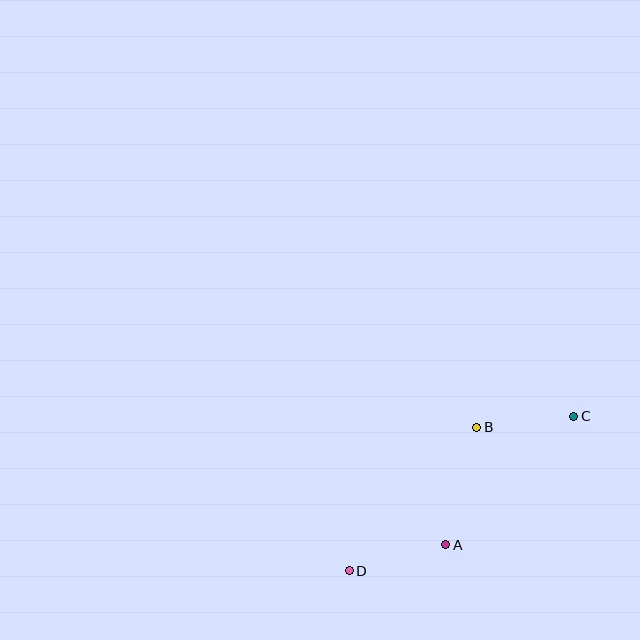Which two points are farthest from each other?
Points C and D are farthest from each other.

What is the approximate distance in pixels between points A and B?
The distance between A and B is approximately 122 pixels.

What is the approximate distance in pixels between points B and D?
The distance between B and D is approximately 192 pixels.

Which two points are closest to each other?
Points B and C are closest to each other.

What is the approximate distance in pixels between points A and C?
The distance between A and C is approximately 182 pixels.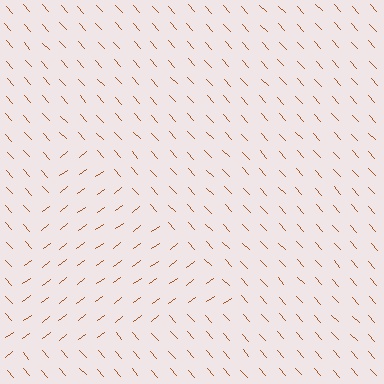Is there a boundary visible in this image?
Yes, there is a texture boundary formed by a change in line orientation.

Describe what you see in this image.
The image is filled with small brown line segments. A triangle region in the image has lines oriented differently from the surrounding lines, creating a visible texture boundary.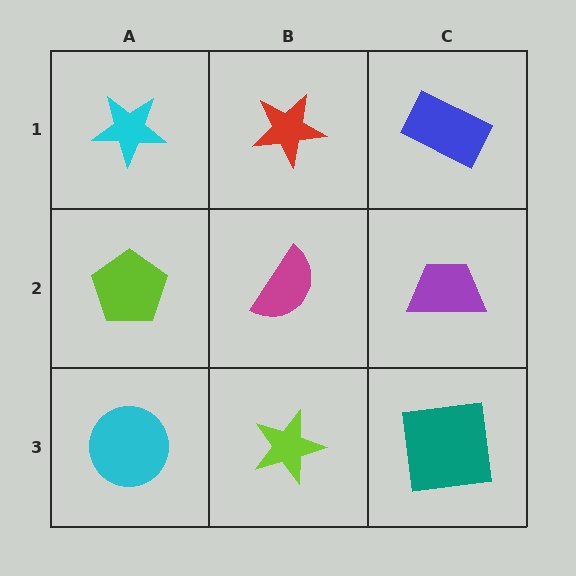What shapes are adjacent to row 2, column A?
A cyan star (row 1, column A), a cyan circle (row 3, column A), a magenta semicircle (row 2, column B).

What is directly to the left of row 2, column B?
A lime pentagon.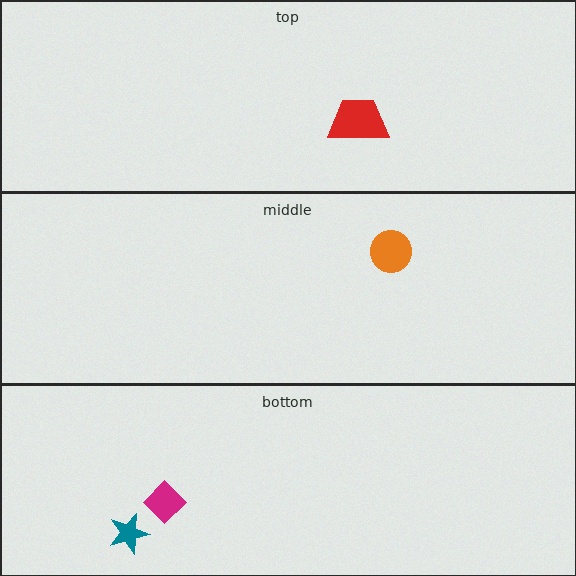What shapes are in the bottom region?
The magenta diamond, the teal star.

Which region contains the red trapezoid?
The top region.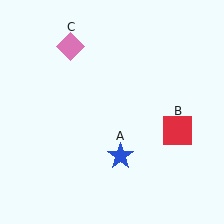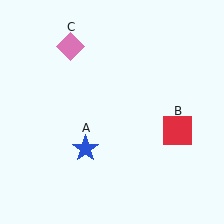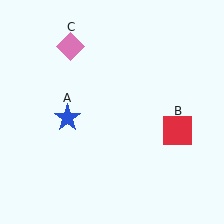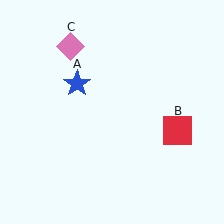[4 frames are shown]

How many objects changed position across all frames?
1 object changed position: blue star (object A).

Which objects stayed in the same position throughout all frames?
Red square (object B) and pink diamond (object C) remained stationary.